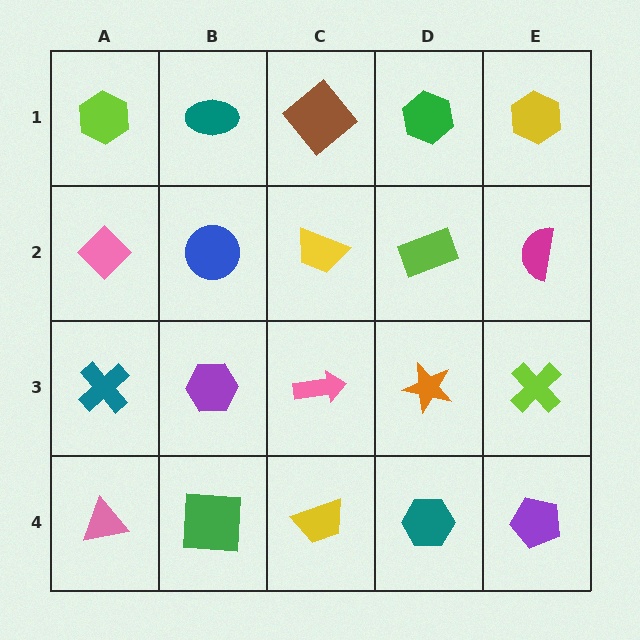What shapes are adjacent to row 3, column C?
A yellow trapezoid (row 2, column C), a yellow trapezoid (row 4, column C), a purple hexagon (row 3, column B), an orange star (row 3, column D).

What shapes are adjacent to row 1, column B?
A blue circle (row 2, column B), a lime hexagon (row 1, column A), a brown diamond (row 1, column C).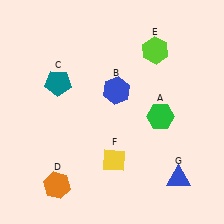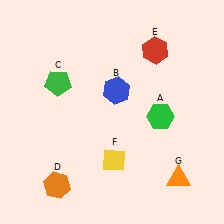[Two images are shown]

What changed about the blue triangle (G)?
In Image 1, G is blue. In Image 2, it changed to orange.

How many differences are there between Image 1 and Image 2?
There are 3 differences between the two images.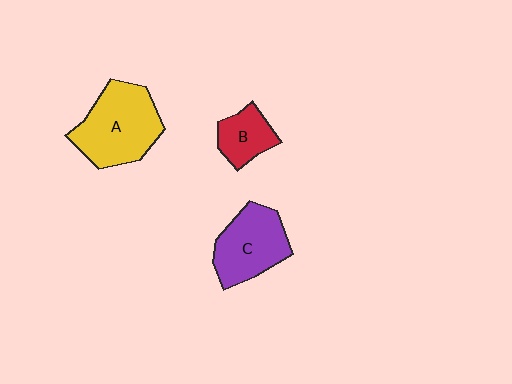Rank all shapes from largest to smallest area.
From largest to smallest: A (yellow), C (purple), B (red).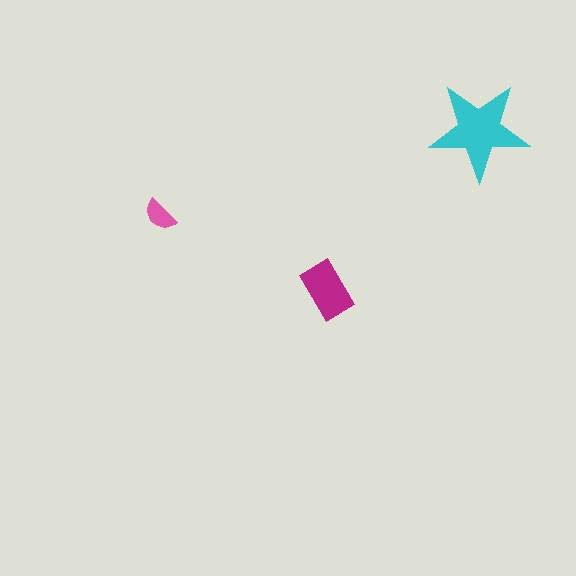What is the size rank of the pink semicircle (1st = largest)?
3rd.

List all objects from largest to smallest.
The cyan star, the magenta rectangle, the pink semicircle.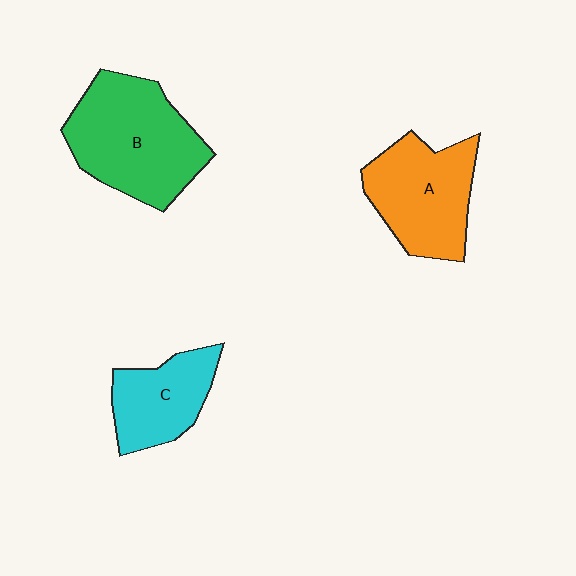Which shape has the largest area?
Shape B (green).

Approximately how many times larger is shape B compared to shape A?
Approximately 1.2 times.